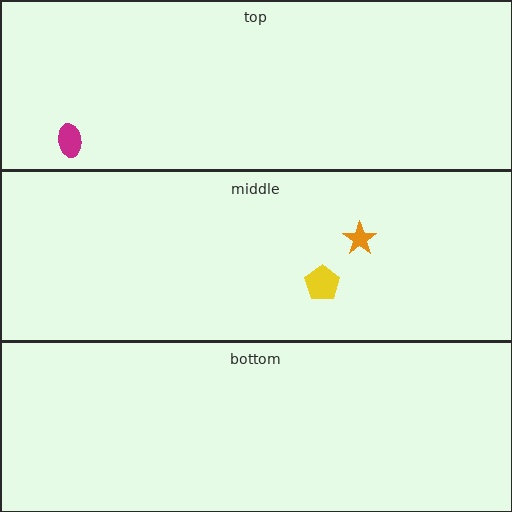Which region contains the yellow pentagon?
The middle region.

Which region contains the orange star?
The middle region.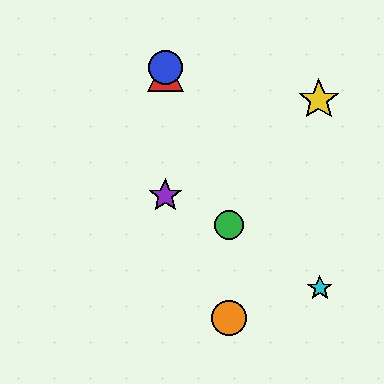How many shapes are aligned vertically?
3 shapes (the red triangle, the blue circle, the purple star) are aligned vertically.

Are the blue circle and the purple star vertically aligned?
Yes, both are at x≈165.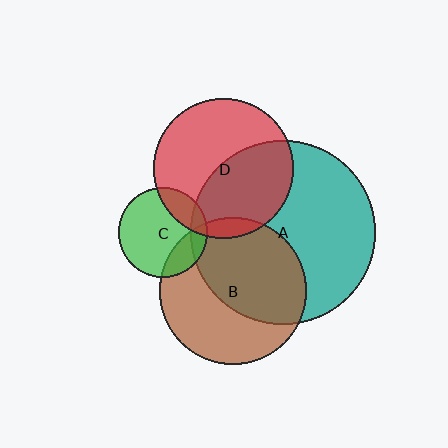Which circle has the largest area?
Circle A (teal).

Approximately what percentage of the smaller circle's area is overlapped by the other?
Approximately 20%.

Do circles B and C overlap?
Yes.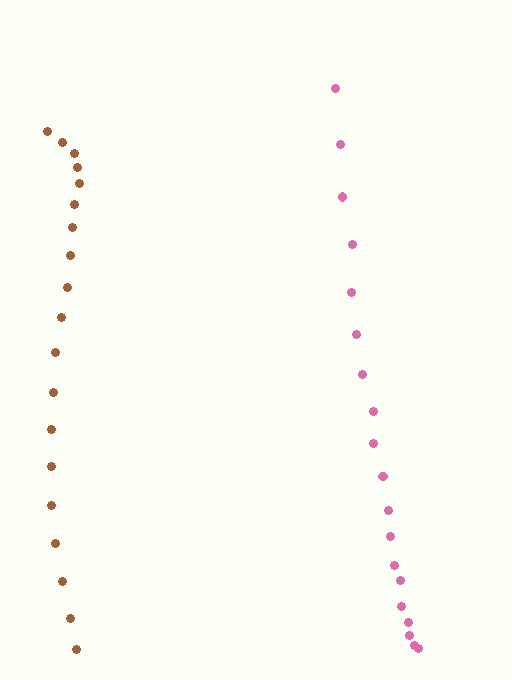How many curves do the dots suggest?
There are 2 distinct paths.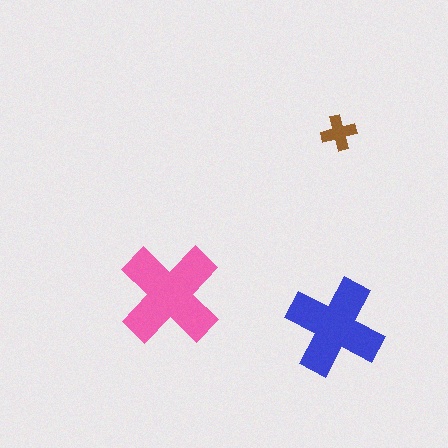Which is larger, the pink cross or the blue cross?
The pink one.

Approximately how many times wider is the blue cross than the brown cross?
About 2.5 times wider.